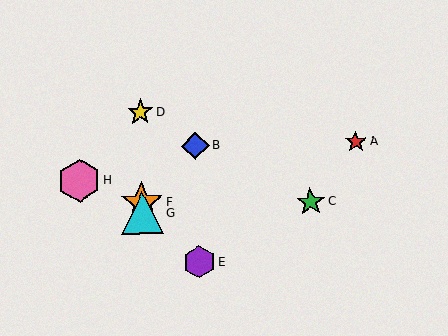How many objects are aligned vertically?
3 objects (D, F, G) are aligned vertically.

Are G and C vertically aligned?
No, G is at x≈142 and C is at x≈310.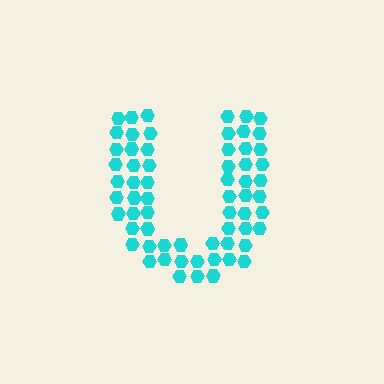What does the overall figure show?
The overall figure shows the letter U.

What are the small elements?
The small elements are hexagons.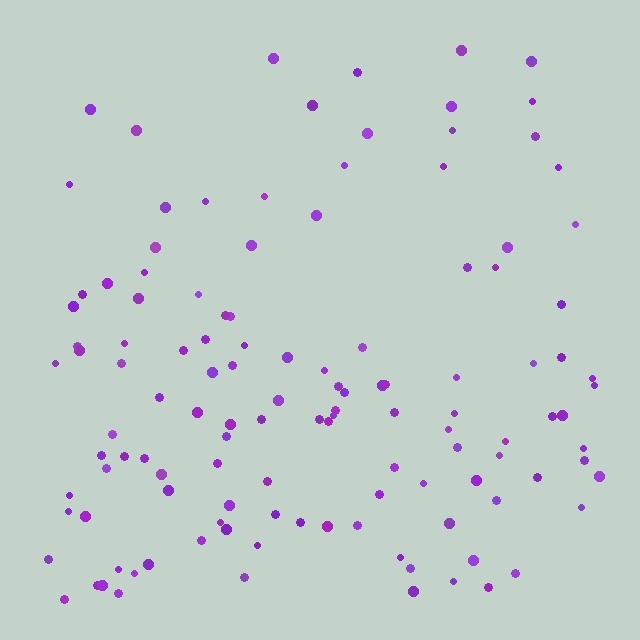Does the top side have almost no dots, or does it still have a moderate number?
Still a moderate number, just noticeably fewer than the bottom.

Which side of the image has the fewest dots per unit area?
The top.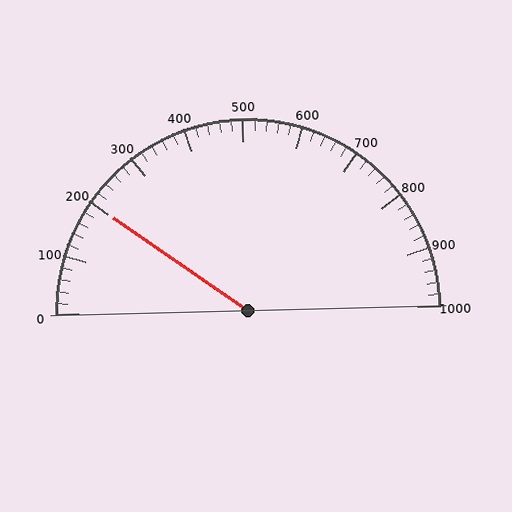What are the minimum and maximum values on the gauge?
The gauge ranges from 0 to 1000.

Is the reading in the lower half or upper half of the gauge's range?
The reading is in the lower half of the range (0 to 1000).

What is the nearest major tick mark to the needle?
The nearest major tick mark is 200.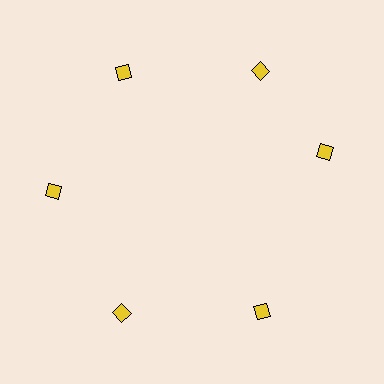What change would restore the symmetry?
The symmetry would be restored by rotating it back into even spacing with its neighbors so that all 6 diamonds sit at equal angles and equal distance from the center.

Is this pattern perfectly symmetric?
No. The 6 yellow diamonds are arranged in a ring, but one element near the 3 o'clock position is rotated out of alignment along the ring, breaking the 6-fold rotational symmetry.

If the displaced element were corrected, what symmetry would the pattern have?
It would have 6-fold rotational symmetry — the pattern would map onto itself every 60 degrees.